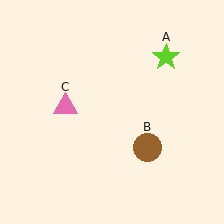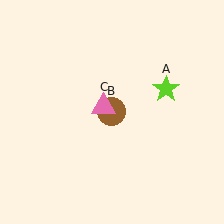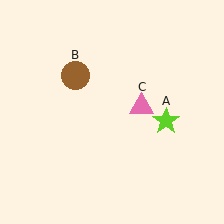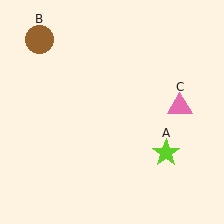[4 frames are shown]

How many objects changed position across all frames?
3 objects changed position: lime star (object A), brown circle (object B), pink triangle (object C).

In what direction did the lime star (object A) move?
The lime star (object A) moved down.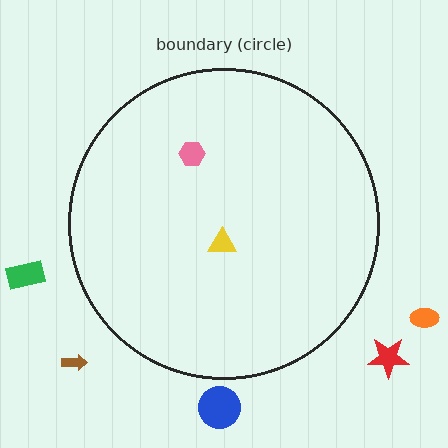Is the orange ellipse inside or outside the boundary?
Outside.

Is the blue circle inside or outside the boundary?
Outside.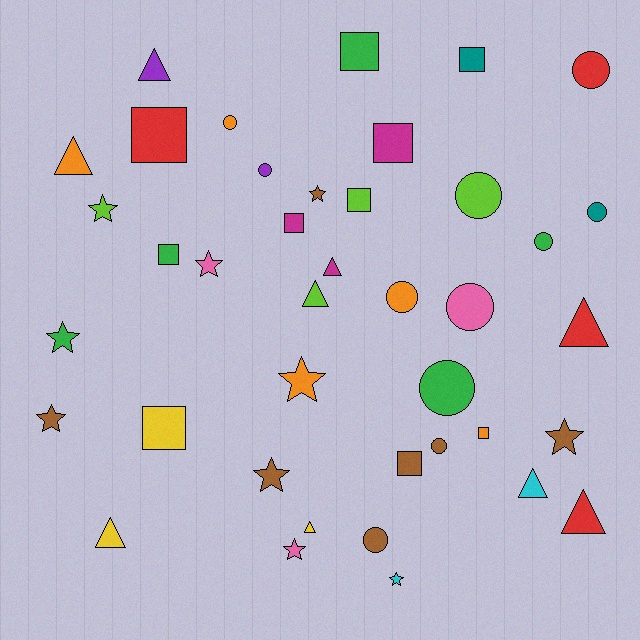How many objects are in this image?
There are 40 objects.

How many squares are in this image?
There are 10 squares.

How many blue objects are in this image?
There are no blue objects.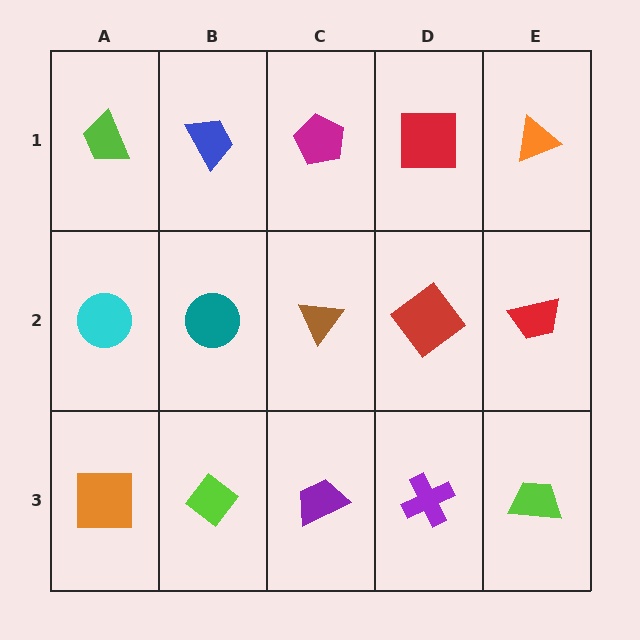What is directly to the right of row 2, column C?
A red diamond.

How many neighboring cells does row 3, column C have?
3.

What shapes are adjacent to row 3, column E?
A red trapezoid (row 2, column E), a purple cross (row 3, column D).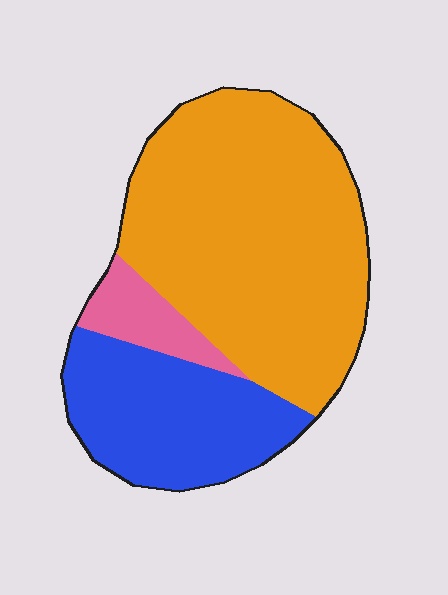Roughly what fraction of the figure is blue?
Blue takes up between a quarter and a half of the figure.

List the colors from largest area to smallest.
From largest to smallest: orange, blue, pink.